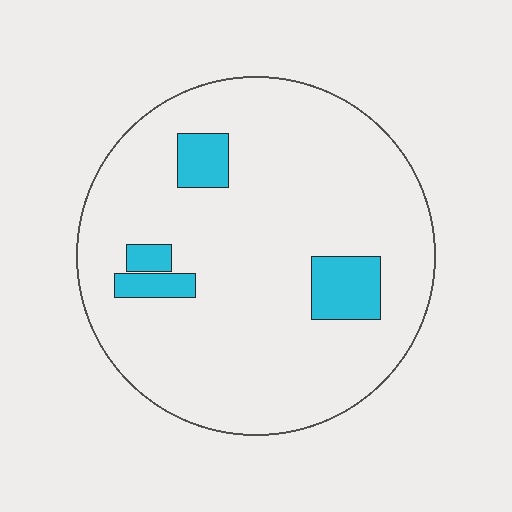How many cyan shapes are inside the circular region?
4.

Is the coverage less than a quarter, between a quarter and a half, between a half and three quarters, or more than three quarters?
Less than a quarter.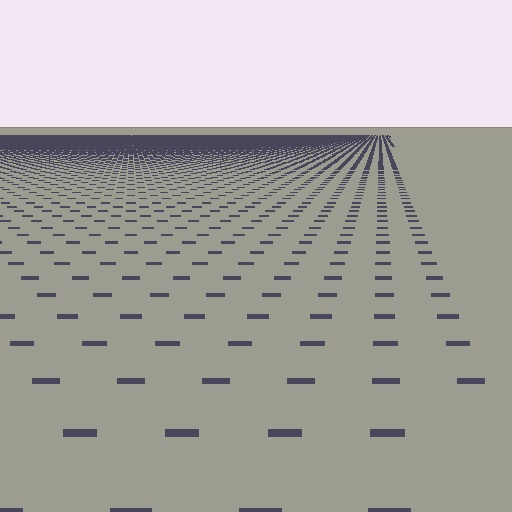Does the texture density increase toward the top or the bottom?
Density increases toward the top.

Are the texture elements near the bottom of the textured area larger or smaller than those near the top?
Larger. Near the bottom, elements are closer to the viewer and appear at a bigger on-screen size.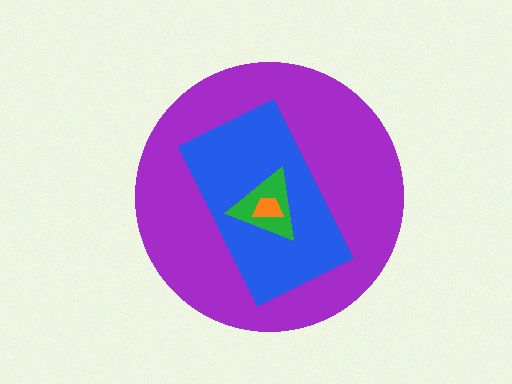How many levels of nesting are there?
4.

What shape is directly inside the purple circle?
The blue rectangle.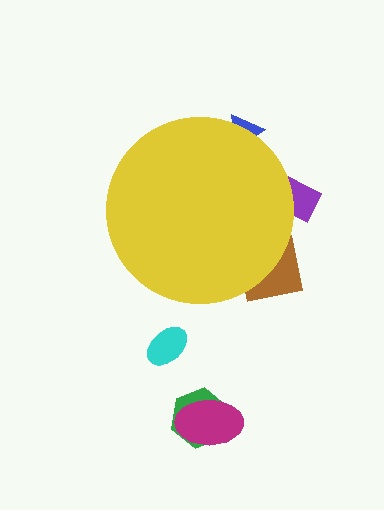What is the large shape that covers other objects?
A yellow circle.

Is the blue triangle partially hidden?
Yes, the blue triangle is partially hidden behind the yellow circle.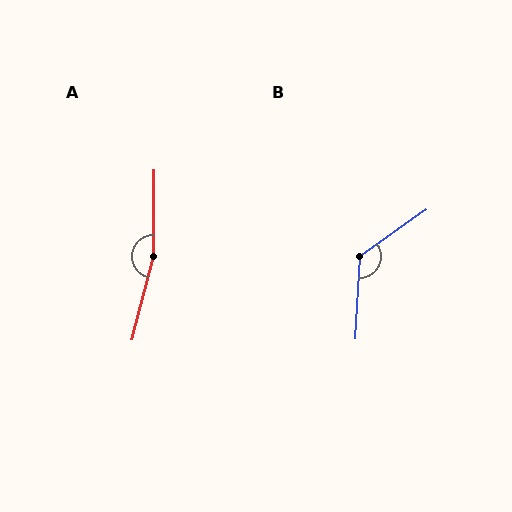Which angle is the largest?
A, at approximately 166 degrees.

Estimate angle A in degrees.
Approximately 166 degrees.